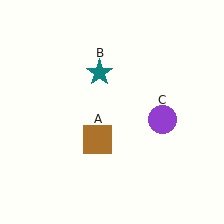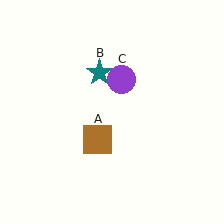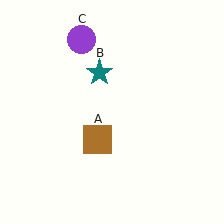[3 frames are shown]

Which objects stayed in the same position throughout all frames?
Brown square (object A) and teal star (object B) remained stationary.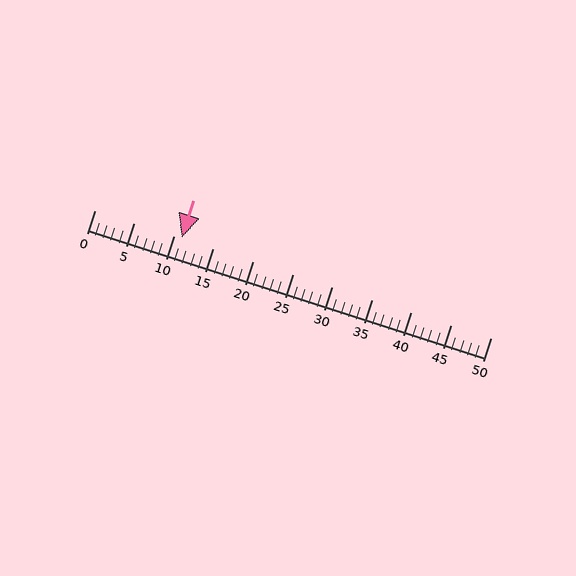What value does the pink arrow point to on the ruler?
The pink arrow points to approximately 11.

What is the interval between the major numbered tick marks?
The major tick marks are spaced 5 units apart.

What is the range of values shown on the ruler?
The ruler shows values from 0 to 50.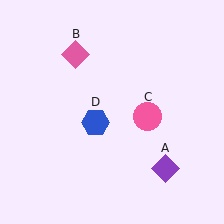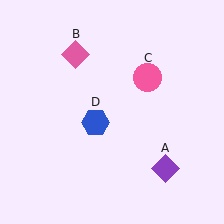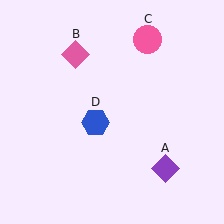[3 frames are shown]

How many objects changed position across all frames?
1 object changed position: pink circle (object C).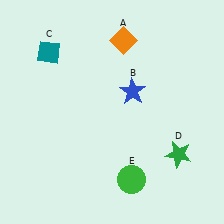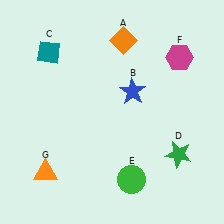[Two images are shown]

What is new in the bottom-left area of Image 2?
An orange triangle (G) was added in the bottom-left area of Image 2.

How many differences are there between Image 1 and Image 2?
There are 2 differences between the two images.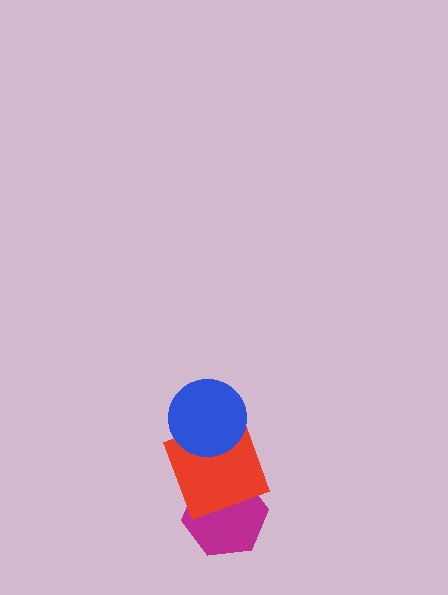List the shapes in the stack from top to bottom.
From top to bottom: the blue circle, the red square, the magenta hexagon.